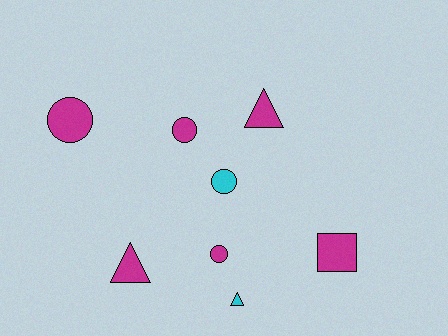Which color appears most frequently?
Magenta, with 6 objects.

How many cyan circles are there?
There is 1 cyan circle.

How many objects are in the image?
There are 8 objects.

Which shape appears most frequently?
Circle, with 4 objects.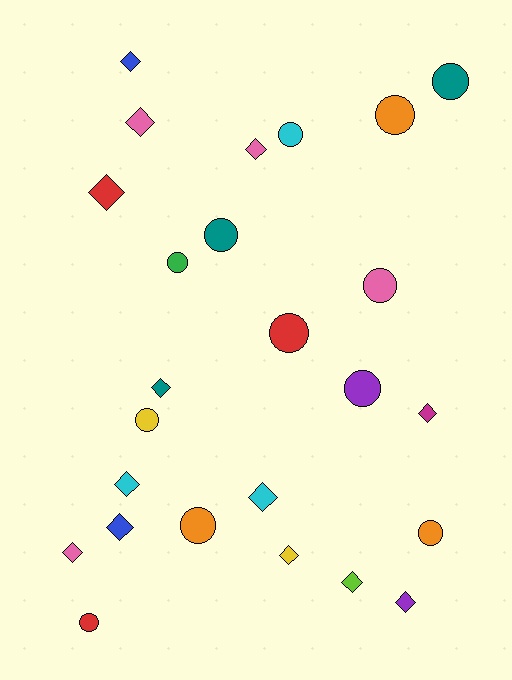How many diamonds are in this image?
There are 13 diamonds.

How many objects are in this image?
There are 25 objects.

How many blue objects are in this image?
There are 2 blue objects.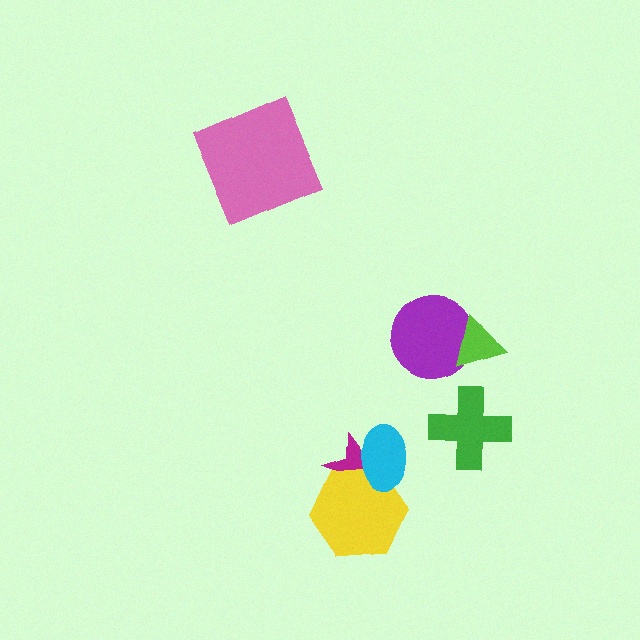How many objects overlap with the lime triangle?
1 object overlaps with the lime triangle.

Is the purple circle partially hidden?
Yes, it is partially covered by another shape.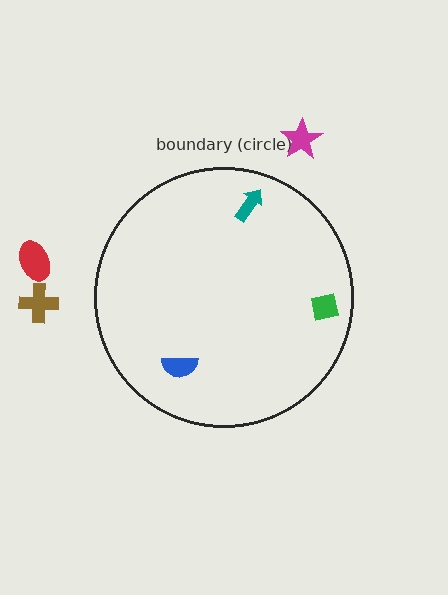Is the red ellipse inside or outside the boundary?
Outside.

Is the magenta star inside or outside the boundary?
Outside.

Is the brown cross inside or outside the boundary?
Outside.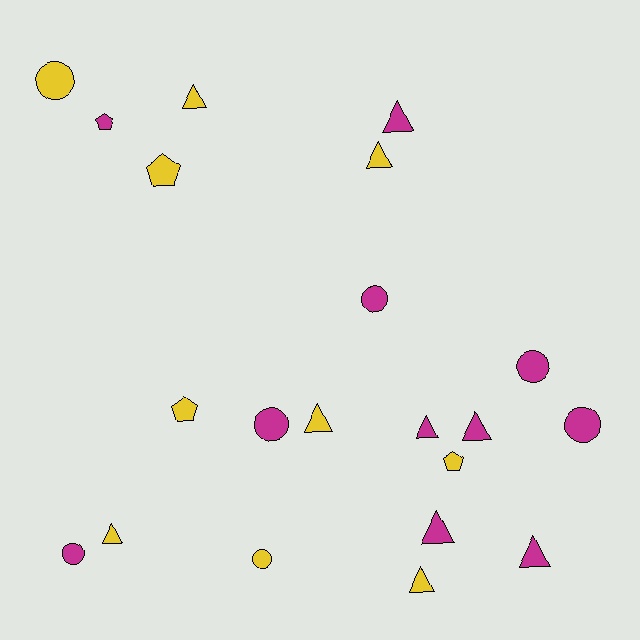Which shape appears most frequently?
Triangle, with 10 objects.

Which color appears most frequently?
Magenta, with 11 objects.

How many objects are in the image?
There are 21 objects.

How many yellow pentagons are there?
There are 3 yellow pentagons.